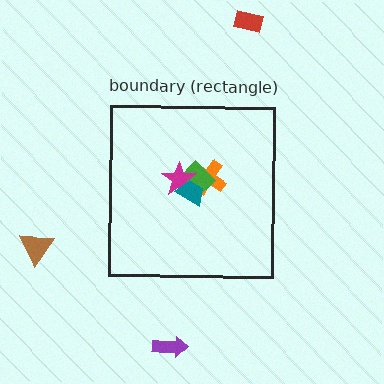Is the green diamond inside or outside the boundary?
Inside.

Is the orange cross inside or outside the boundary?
Inside.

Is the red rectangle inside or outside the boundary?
Outside.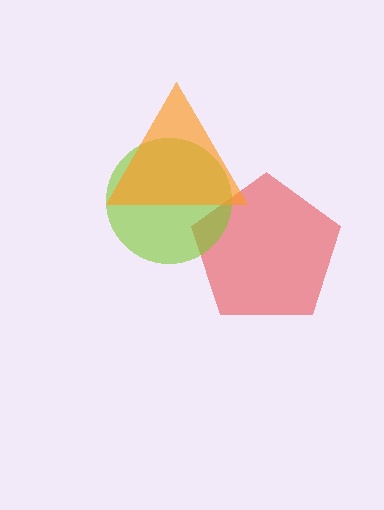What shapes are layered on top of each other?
The layered shapes are: a red pentagon, a lime circle, an orange triangle.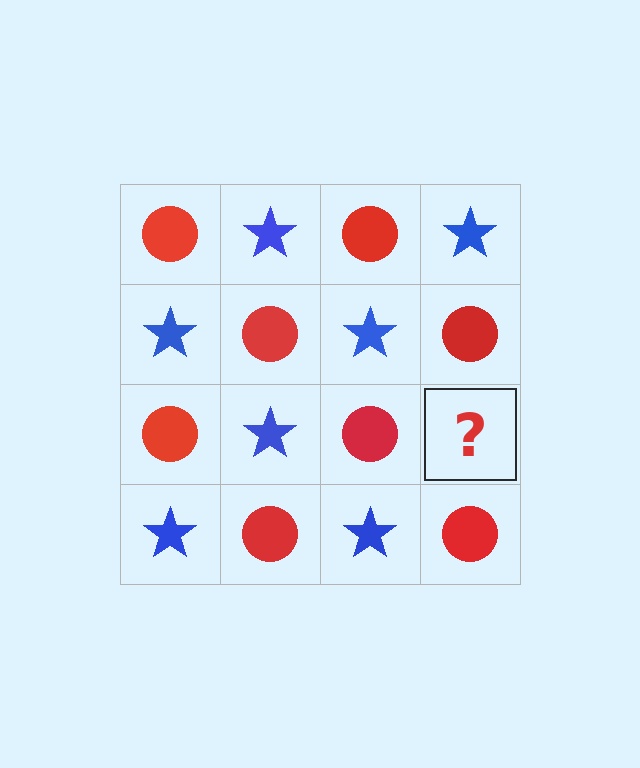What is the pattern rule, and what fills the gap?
The rule is that it alternates red circle and blue star in a checkerboard pattern. The gap should be filled with a blue star.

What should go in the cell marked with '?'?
The missing cell should contain a blue star.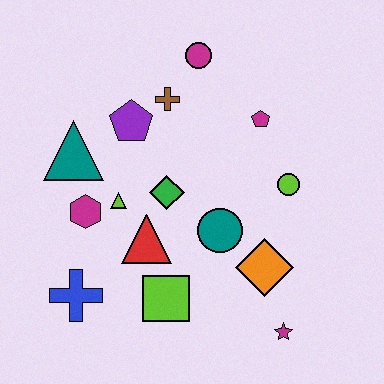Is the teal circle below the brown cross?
Yes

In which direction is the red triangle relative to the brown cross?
The red triangle is below the brown cross.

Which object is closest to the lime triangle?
The magenta hexagon is closest to the lime triangle.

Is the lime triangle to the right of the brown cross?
No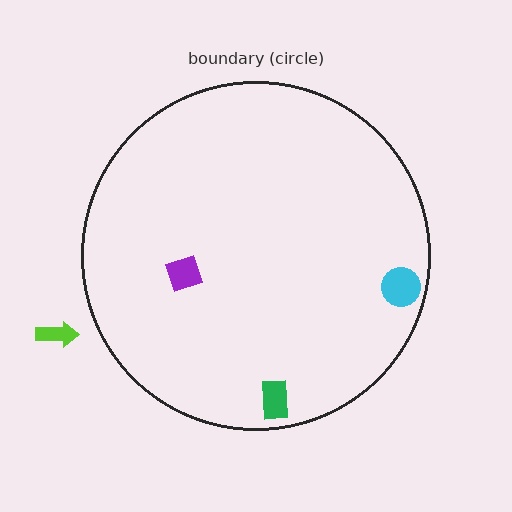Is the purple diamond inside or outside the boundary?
Inside.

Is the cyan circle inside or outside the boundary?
Inside.